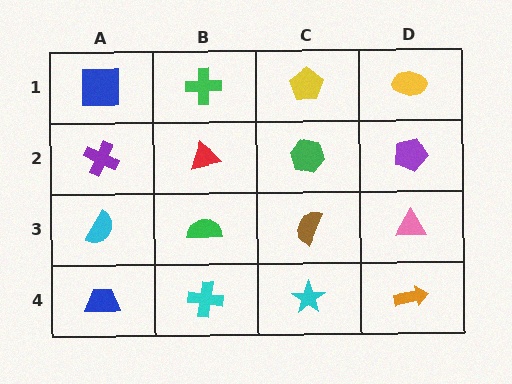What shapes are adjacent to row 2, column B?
A green cross (row 1, column B), a green semicircle (row 3, column B), a purple cross (row 2, column A), a green hexagon (row 2, column C).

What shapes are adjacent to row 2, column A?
A blue square (row 1, column A), a cyan semicircle (row 3, column A), a red triangle (row 2, column B).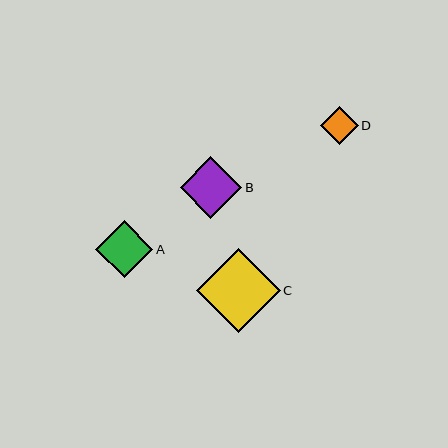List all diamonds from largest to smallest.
From largest to smallest: C, B, A, D.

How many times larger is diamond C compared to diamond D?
Diamond C is approximately 2.2 times the size of diamond D.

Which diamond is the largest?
Diamond C is the largest with a size of approximately 84 pixels.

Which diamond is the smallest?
Diamond D is the smallest with a size of approximately 38 pixels.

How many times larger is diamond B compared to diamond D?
Diamond B is approximately 1.6 times the size of diamond D.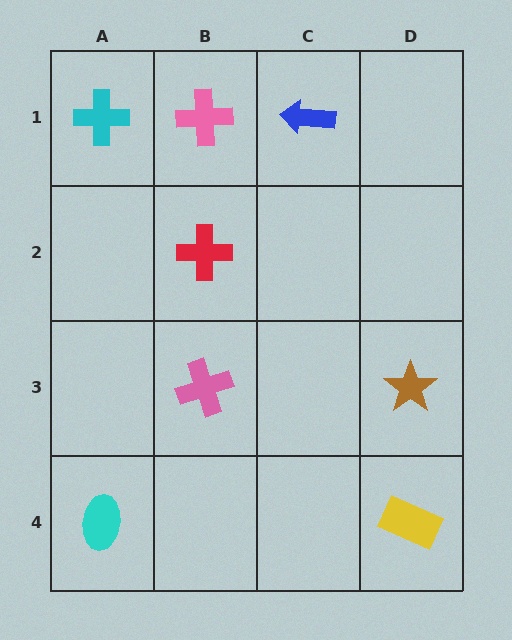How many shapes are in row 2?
1 shape.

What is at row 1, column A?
A cyan cross.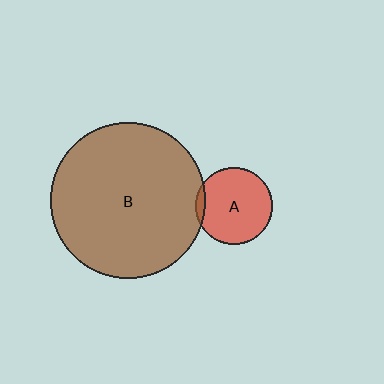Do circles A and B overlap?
Yes.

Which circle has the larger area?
Circle B (brown).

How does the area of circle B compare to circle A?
Approximately 4.1 times.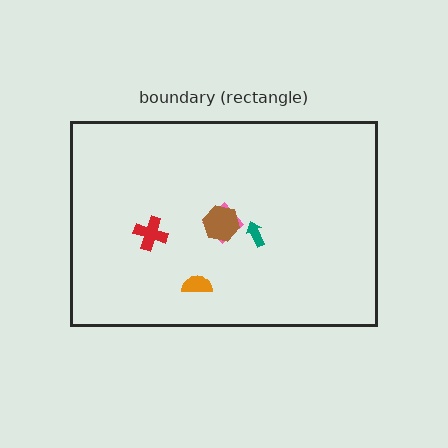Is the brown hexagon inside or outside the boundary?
Inside.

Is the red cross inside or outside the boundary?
Inside.